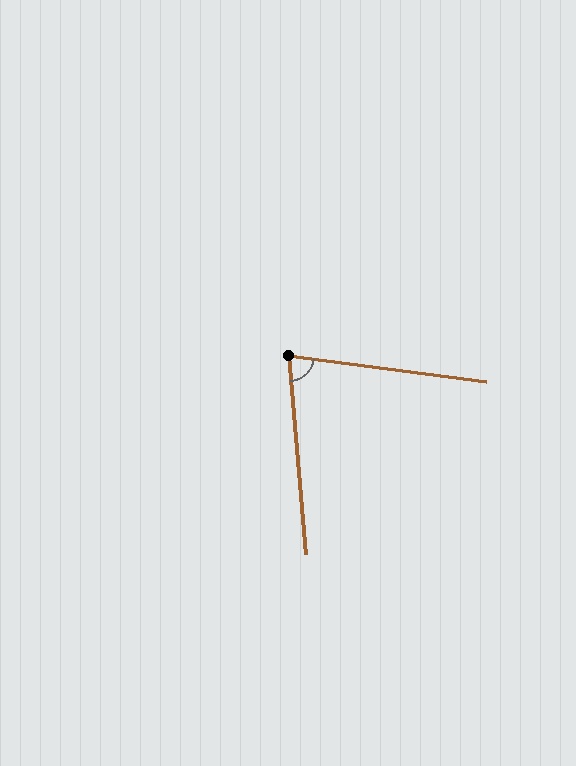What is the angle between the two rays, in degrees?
Approximately 78 degrees.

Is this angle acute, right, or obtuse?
It is acute.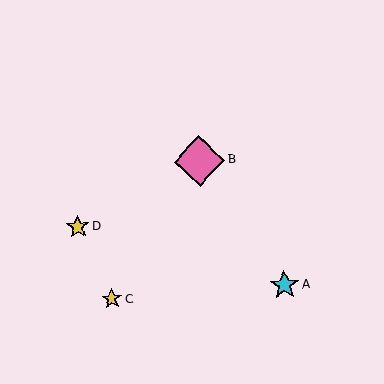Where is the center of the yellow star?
The center of the yellow star is at (78, 227).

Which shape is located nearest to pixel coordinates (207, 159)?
The pink diamond (labeled B) at (199, 161) is nearest to that location.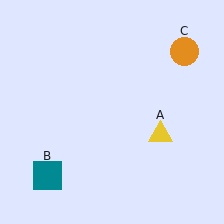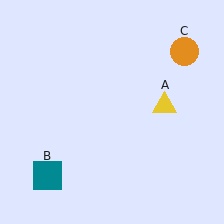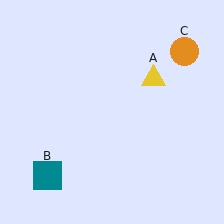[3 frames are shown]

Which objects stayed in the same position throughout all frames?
Teal square (object B) and orange circle (object C) remained stationary.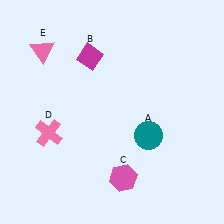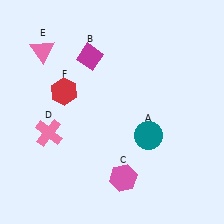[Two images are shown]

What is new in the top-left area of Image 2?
A red hexagon (F) was added in the top-left area of Image 2.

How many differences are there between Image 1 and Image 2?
There is 1 difference between the two images.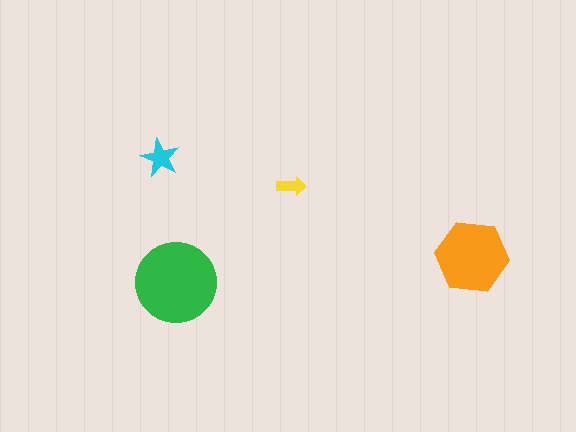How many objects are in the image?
There are 4 objects in the image.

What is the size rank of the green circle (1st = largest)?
1st.